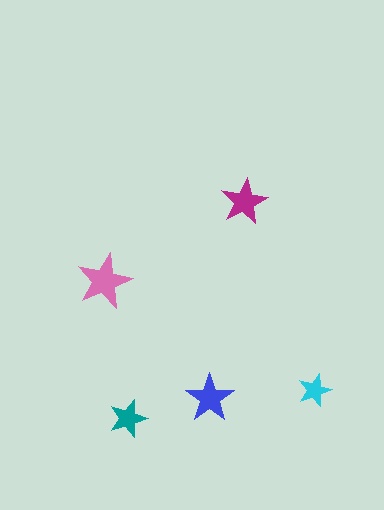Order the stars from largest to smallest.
the pink one, the blue one, the magenta one, the teal one, the cyan one.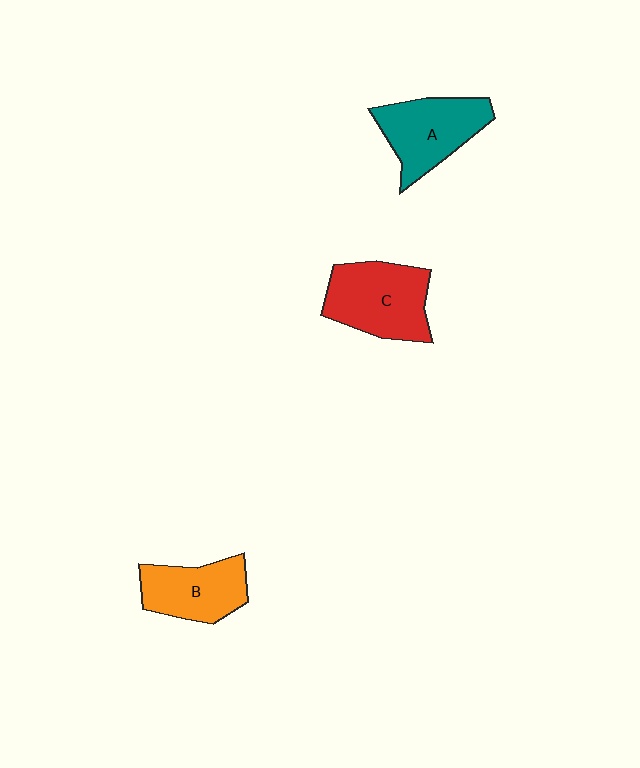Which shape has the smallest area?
Shape B (orange).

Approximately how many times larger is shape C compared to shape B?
Approximately 1.3 times.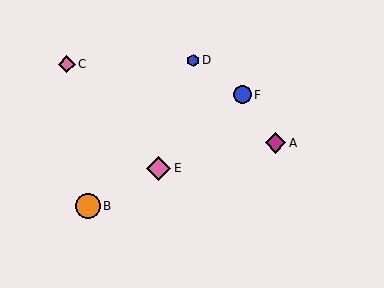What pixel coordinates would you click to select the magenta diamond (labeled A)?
Click at (276, 143) to select the magenta diamond A.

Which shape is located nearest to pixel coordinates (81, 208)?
The orange circle (labeled B) at (88, 206) is nearest to that location.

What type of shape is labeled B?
Shape B is an orange circle.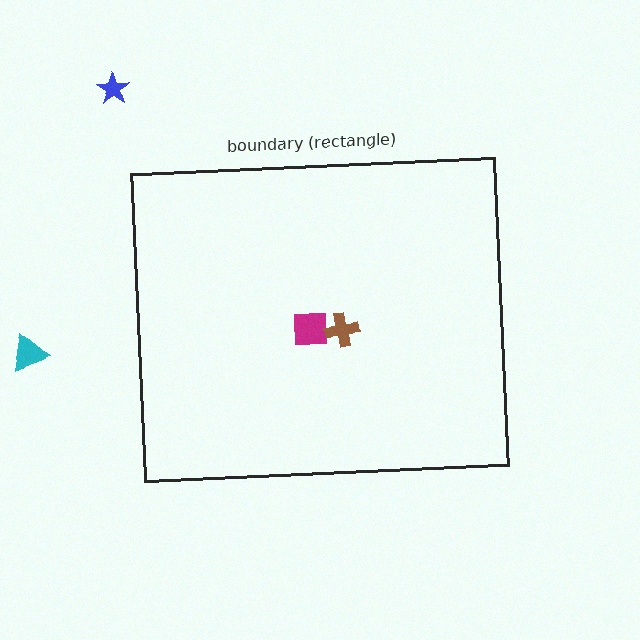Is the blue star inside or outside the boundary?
Outside.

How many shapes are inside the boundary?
2 inside, 2 outside.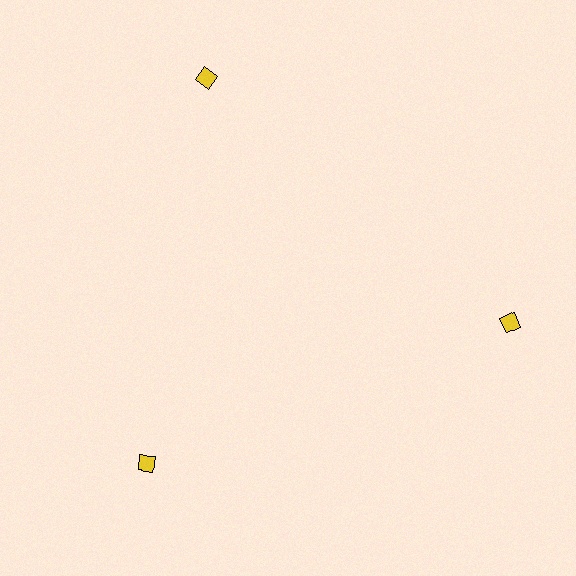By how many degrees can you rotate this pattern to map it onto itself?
The pattern maps onto itself every 120 degrees of rotation.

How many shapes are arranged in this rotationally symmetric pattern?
There are 3 shapes, arranged in 3 groups of 1.